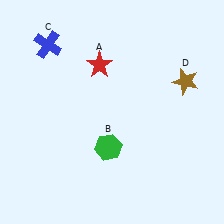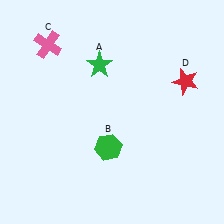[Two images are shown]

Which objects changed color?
A changed from red to green. C changed from blue to pink. D changed from brown to red.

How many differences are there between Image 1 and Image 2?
There are 3 differences between the two images.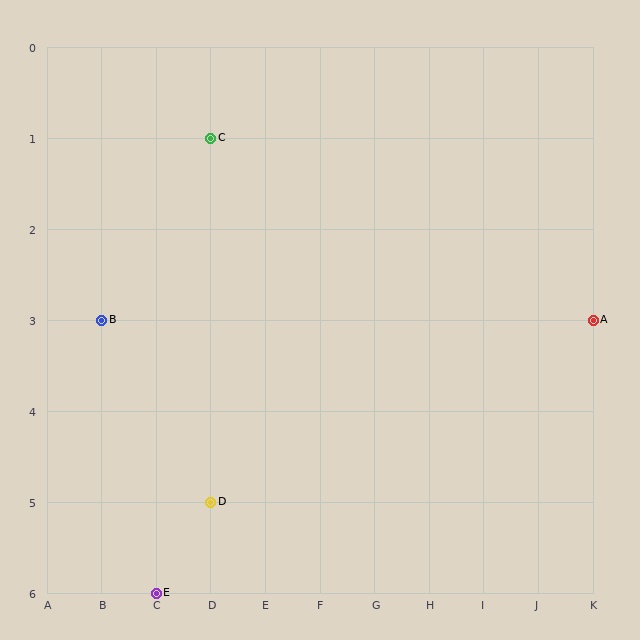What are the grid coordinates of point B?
Point B is at grid coordinates (B, 3).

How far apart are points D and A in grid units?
Points D and A are 7 columns and 2 rows apart (about 7.3 grid units diagonally).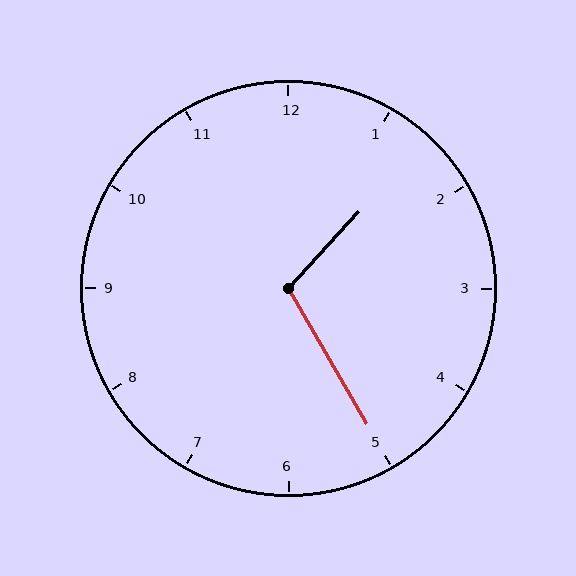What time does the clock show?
1:25.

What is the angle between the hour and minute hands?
Approximately 108 degrees.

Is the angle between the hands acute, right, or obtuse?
It is obtuse.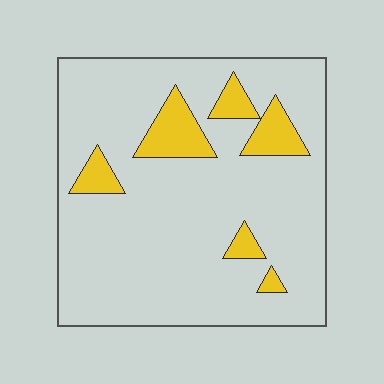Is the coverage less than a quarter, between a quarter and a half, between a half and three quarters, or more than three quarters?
Less than a quarter.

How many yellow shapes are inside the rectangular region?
6.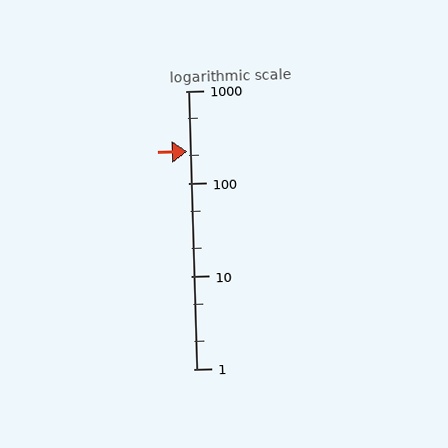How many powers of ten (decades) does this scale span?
The scale spans 3 decades, from 1 to 1000.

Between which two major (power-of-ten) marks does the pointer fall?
The pointer is between 100 and 1000.